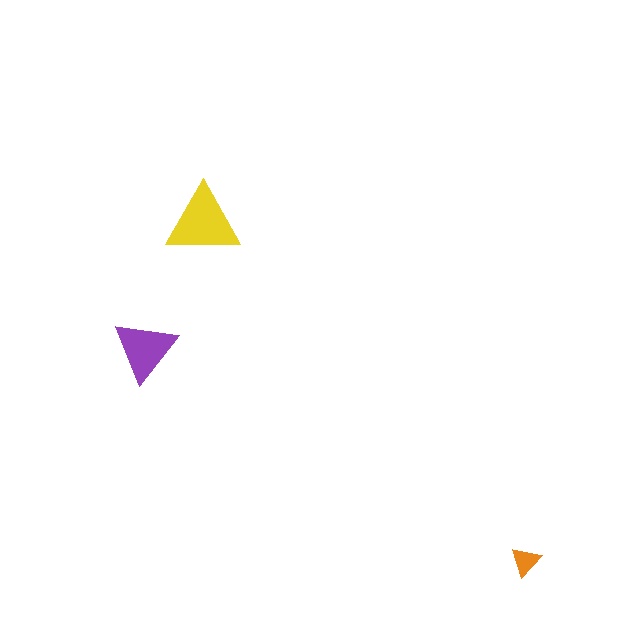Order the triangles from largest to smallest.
the yellow one, the purple one, the orange one.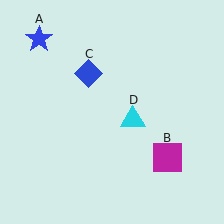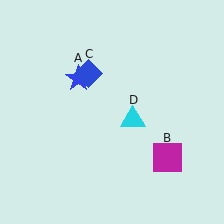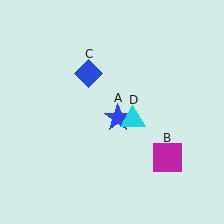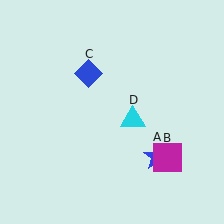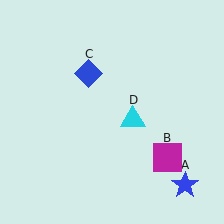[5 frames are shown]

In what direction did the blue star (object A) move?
The blue star (object A) moved down and to the right.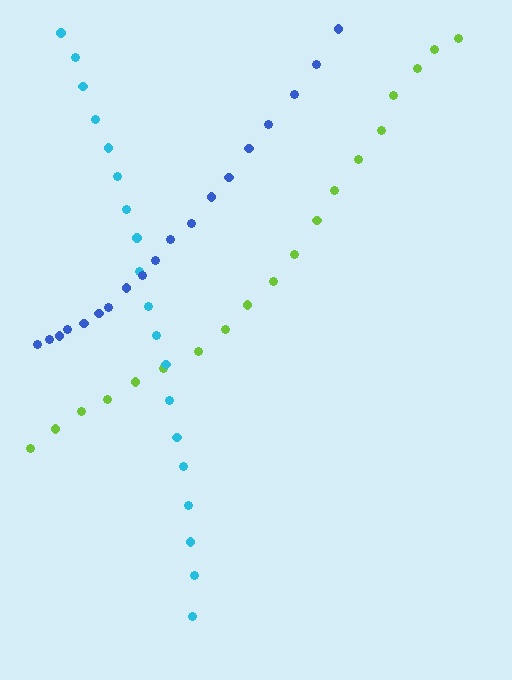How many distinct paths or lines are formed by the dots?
There are 3 distinct paths.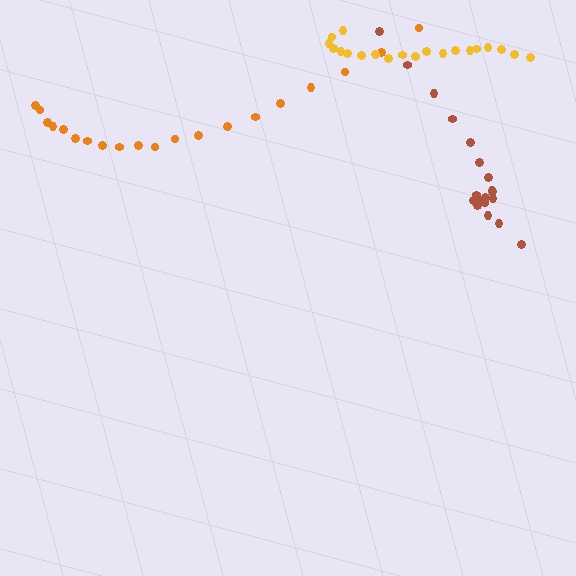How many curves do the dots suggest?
There are 3 distinct paths.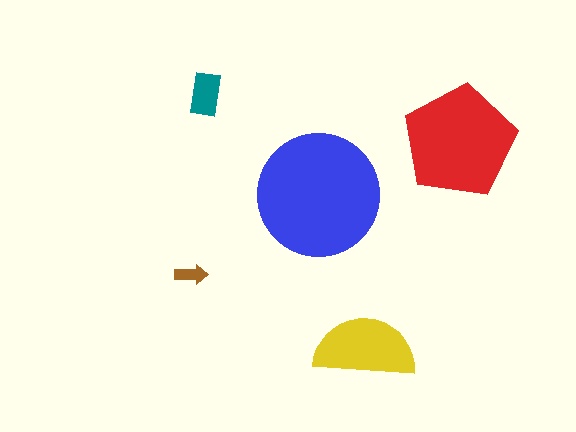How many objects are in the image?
There are 5 objects in the image.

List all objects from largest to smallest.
The blue circle, the red pentagon, the yellow semicircle, the teal rectangle, the brown arrow.